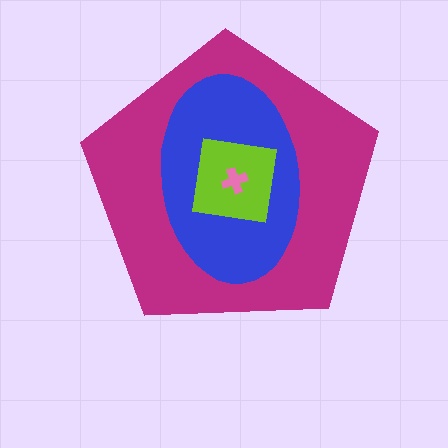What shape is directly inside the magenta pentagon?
The blue ellipse.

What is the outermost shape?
The magenta pentagon.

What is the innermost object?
The pink cross.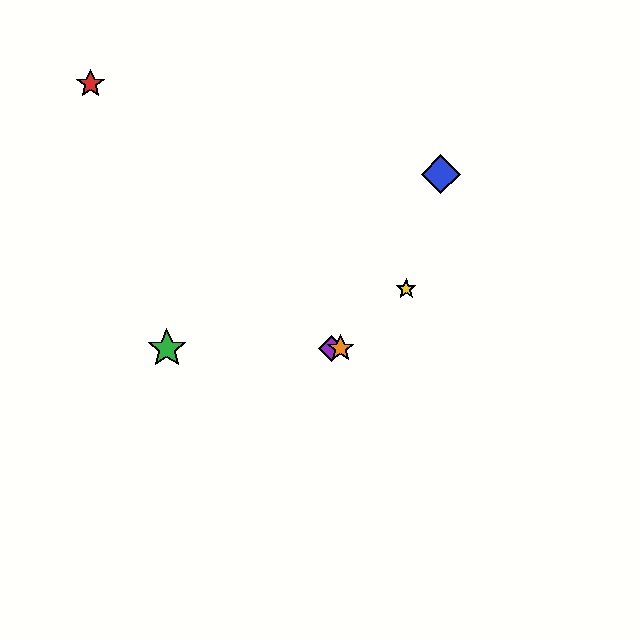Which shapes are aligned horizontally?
The green star, the purple diamond, the orange star are aligned horizontally.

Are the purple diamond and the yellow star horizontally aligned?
No, the purple diamond is at y≈349 and the yellow star is at y≈289.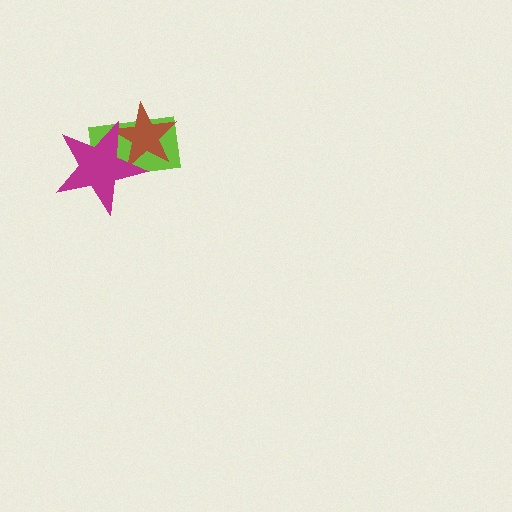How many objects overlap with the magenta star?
2 objects overlap with the magenta star.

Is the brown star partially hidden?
Yes, it is partially covered by another shape.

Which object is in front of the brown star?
The magenta star is in front of the brown star.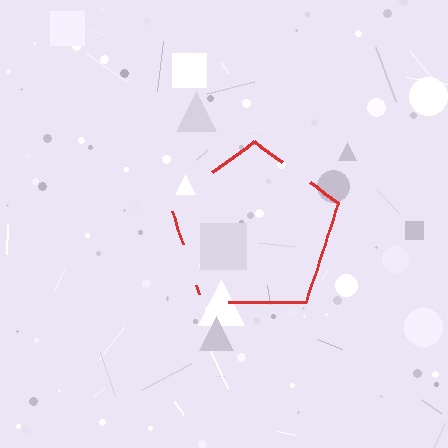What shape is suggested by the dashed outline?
The dashed outline suggests a pentagon.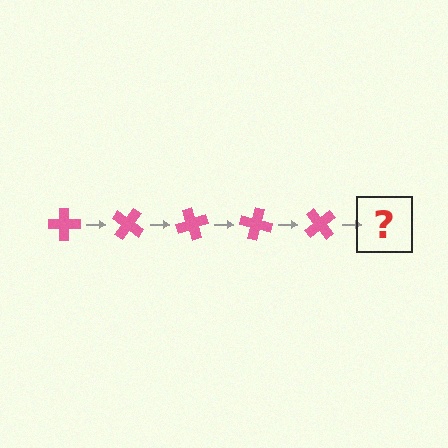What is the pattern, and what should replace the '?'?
The pattern is that the cross rotates 35 degrees each step. The '?' should be a pink cross rotated 175 degrees.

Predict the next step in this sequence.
The next step is a pink cross rotated 175 degrees.